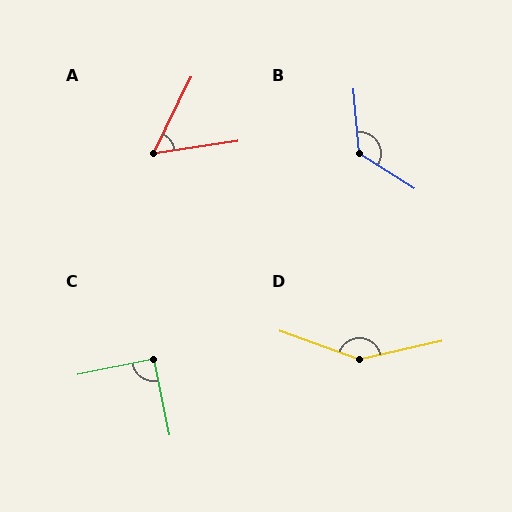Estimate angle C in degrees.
Approximately 90 degrees.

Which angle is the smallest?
A, at approximately 55 degrees.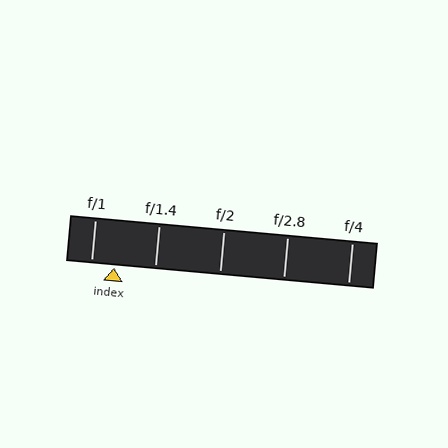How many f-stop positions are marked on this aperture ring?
There are 5 f-stop positions marked.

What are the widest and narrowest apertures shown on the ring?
The widest aperture shown is f/1 and the narrowest is f/4.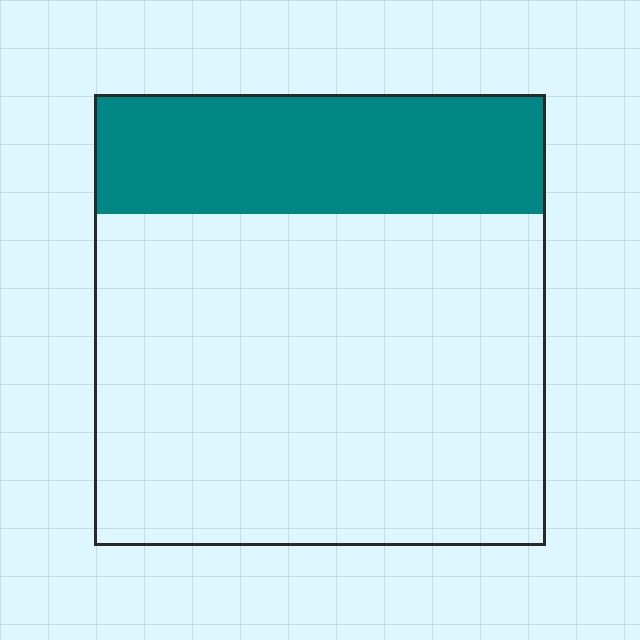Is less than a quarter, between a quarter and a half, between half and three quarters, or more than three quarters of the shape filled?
Between a quarter and a half.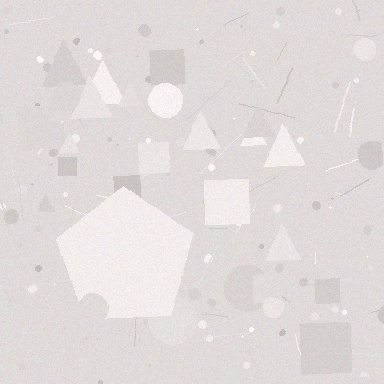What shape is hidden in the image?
A pentagon is hidden in the image.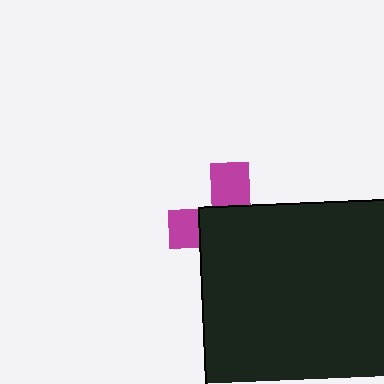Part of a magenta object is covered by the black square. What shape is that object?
It is a cross.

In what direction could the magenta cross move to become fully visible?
The magenta cross could move toward the upper-left. That would shift it out from behind the black square entirely.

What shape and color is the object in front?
The object in front is a black square.